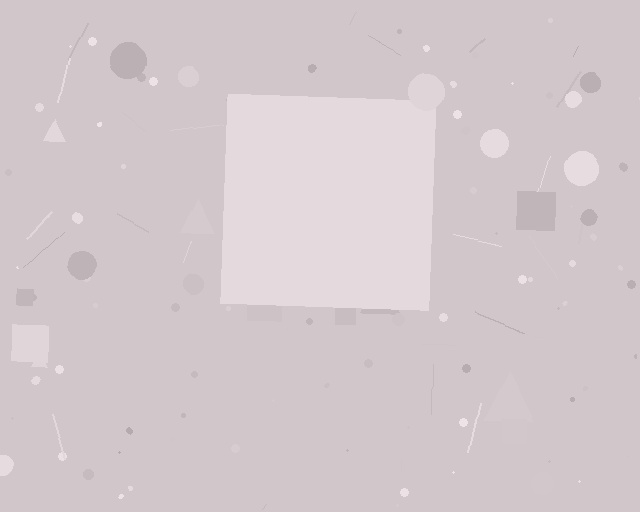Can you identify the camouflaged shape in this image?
The camouflaged shape is a square.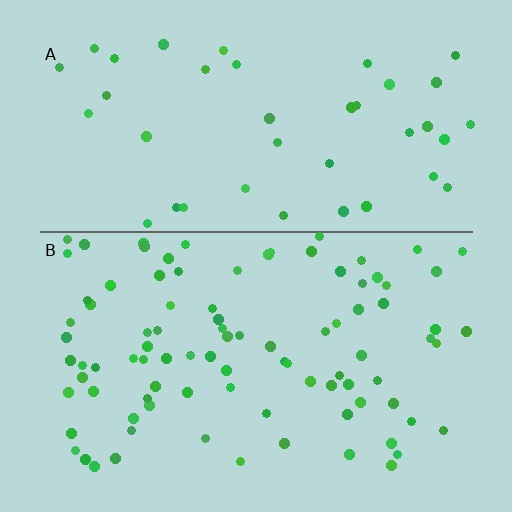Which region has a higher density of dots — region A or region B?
B (the bottom).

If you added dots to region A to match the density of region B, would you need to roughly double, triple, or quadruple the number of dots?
Approximately double.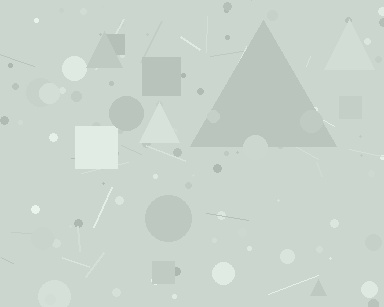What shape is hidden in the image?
A triangle is hidden in the image.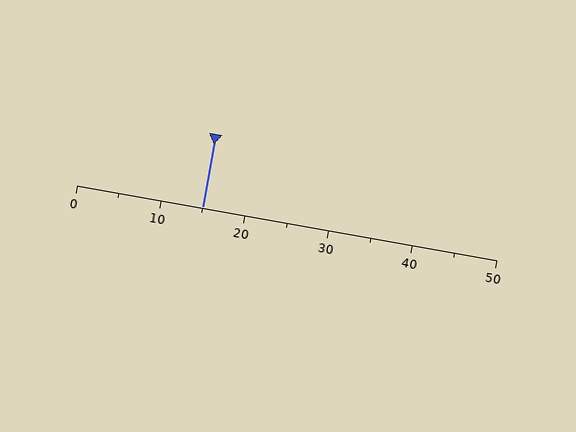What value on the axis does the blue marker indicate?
The marker indicates approximately 15.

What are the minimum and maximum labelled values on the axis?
The axis runs from 0 to 50.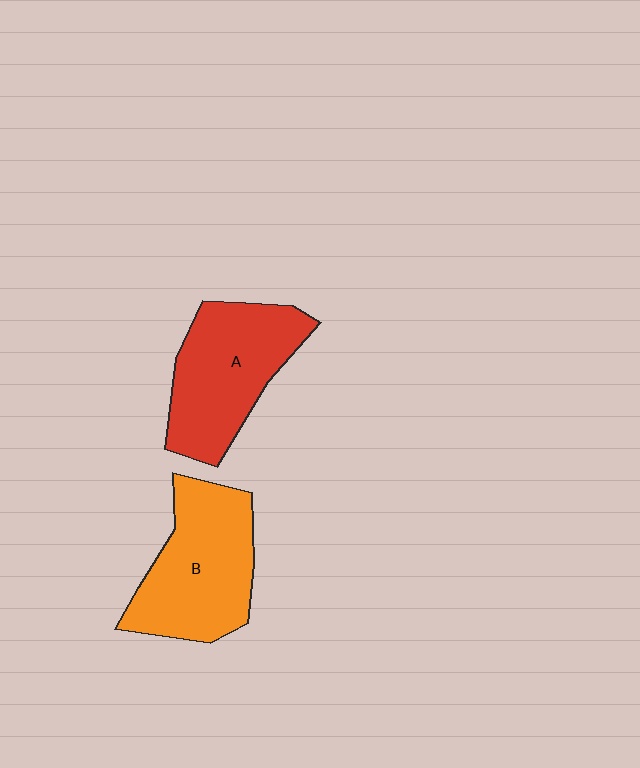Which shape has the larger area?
Shape B (orange).